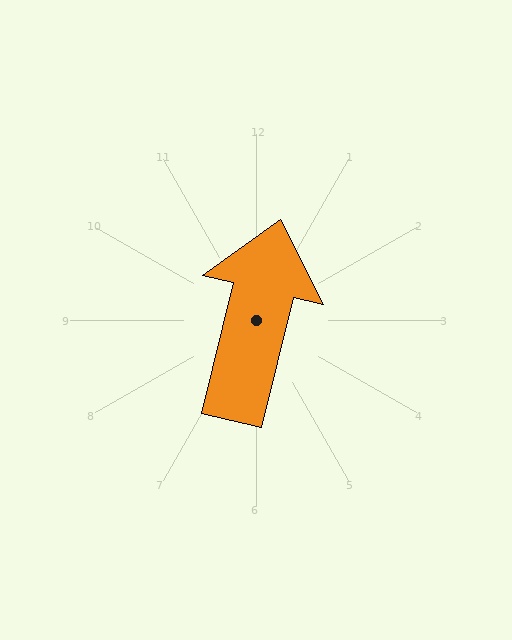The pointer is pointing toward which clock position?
Roughly 12 o'clock.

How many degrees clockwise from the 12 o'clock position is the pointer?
Approximately 14 degrees.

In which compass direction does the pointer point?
North.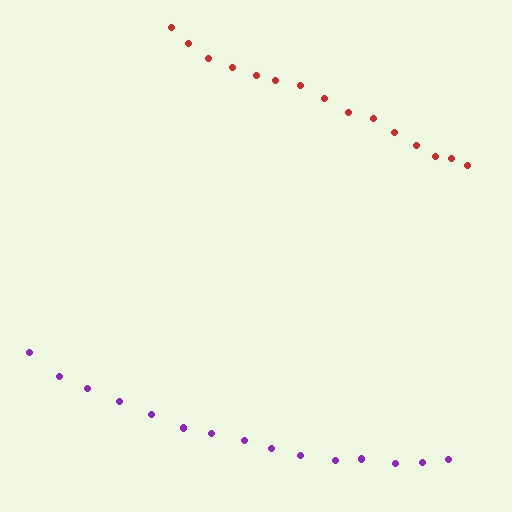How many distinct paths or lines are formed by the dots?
There are 2 distinct paths.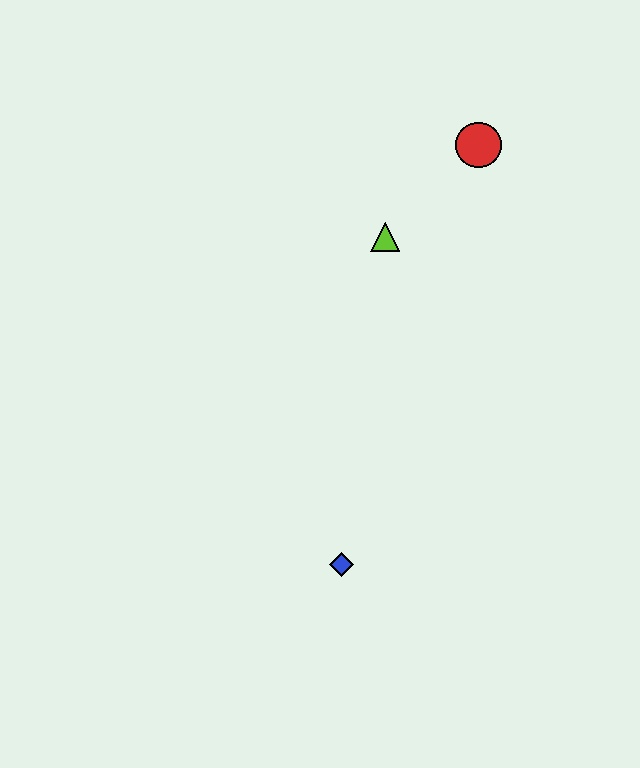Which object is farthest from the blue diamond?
The red circle is farthest from the blue diamond.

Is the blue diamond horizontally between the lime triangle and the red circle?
No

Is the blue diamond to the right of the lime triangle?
No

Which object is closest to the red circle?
The lime triangle is closest to the red circle.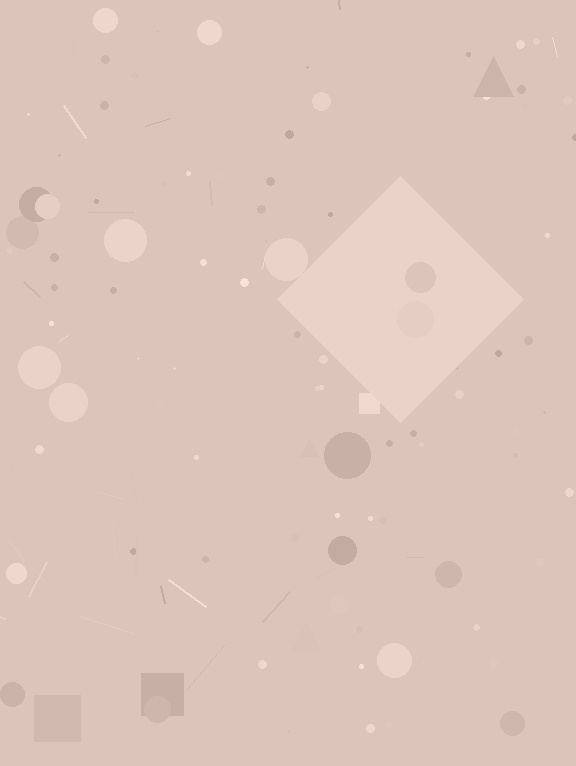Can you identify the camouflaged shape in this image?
The camouflaged shape is a diamond.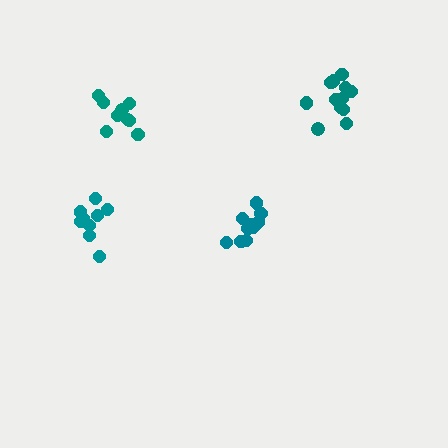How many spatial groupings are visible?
There are 4 spatial groupings.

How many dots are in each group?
Group 1: 12 dots, Group 2: 9 dots, Group 3: 11 dots, Group 4: 9 dots (41 total).